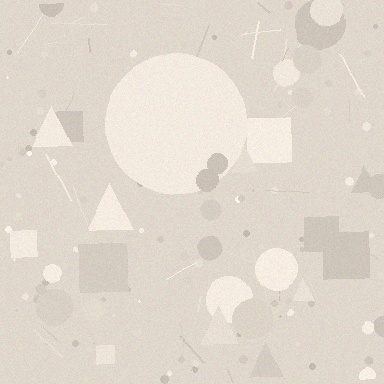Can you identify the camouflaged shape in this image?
The camouflaged shape is a circle.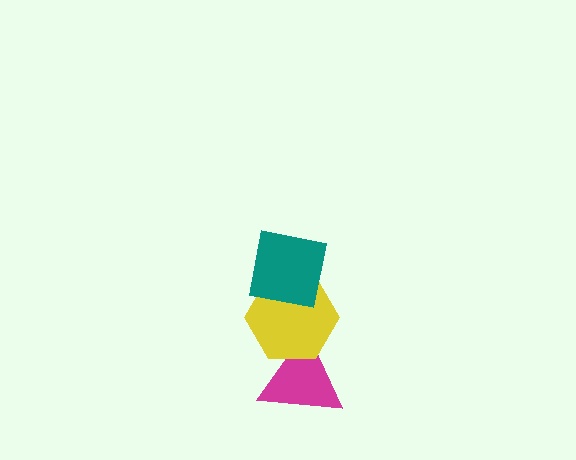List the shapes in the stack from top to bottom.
From top to bottom: the teal square, the yellow hexagon, the magenta triangle.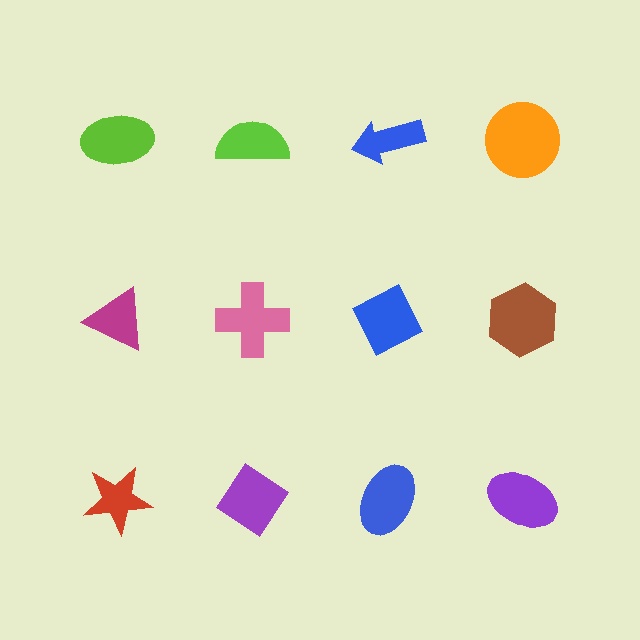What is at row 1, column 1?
A lime ellipse.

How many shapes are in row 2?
4 shapes.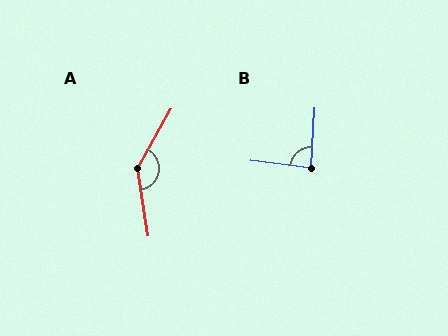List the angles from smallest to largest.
B (87°), A (142°).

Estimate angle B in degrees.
Approximately 87 degrees.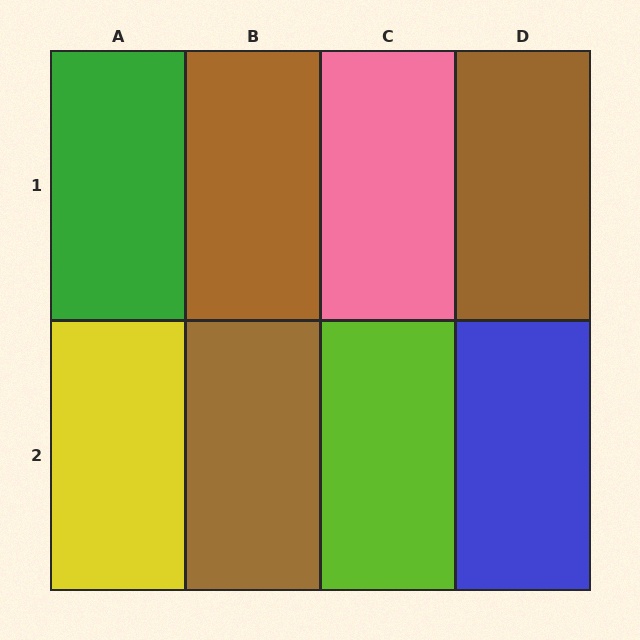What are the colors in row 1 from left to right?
Green, brown, pink, brown.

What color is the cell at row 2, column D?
Blue.